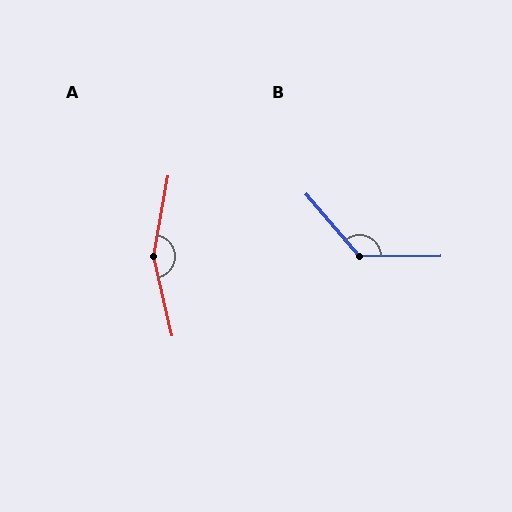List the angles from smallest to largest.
B (130°), A (157°).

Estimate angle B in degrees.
Approximately 130 degrees.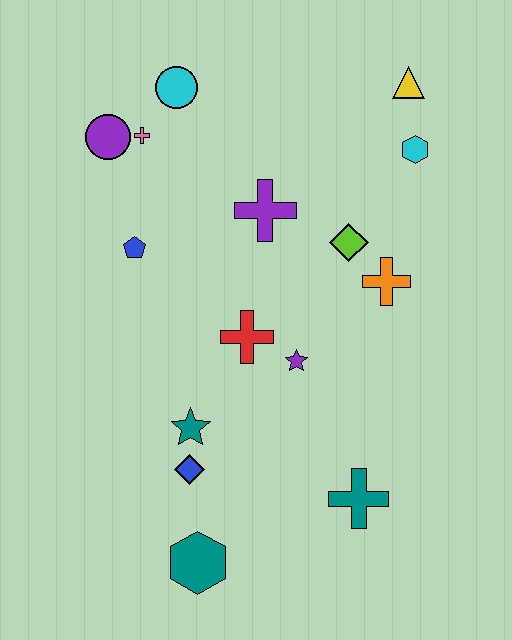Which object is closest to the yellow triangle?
The cyan hexagon is closest to the yellow triangle.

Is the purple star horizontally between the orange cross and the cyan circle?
Yes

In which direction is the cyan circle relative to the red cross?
The cyan circle is above the red cross.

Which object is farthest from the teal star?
The yellow triangle is farthest from the teal star.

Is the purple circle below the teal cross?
No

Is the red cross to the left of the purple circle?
No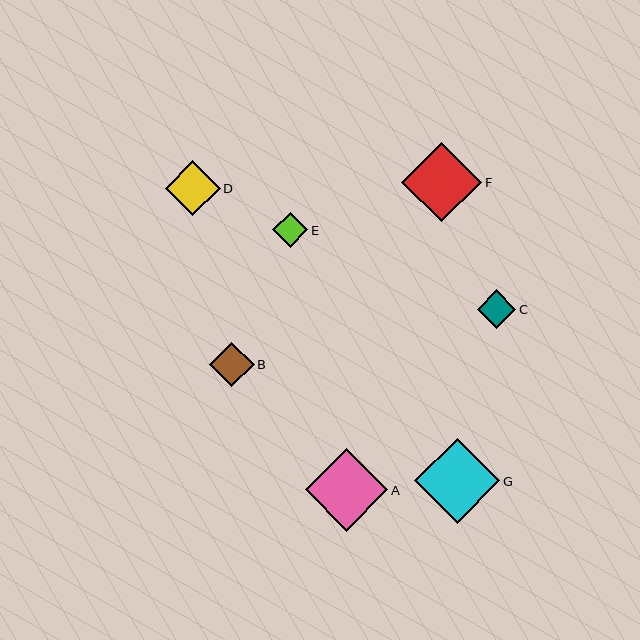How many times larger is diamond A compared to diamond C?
Diamond A is approximately 2.2 times the size of diamond C.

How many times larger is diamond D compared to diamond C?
Diamond D is approximately 1.4 times the size of diamond C.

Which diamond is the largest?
Diamond G is the largest with a size of approximately 85 pixels.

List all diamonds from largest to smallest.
From largest to smallest: G, A, F, D, B, C, E.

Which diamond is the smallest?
Diamond E is the smallest with a size of approximately 35 pixels.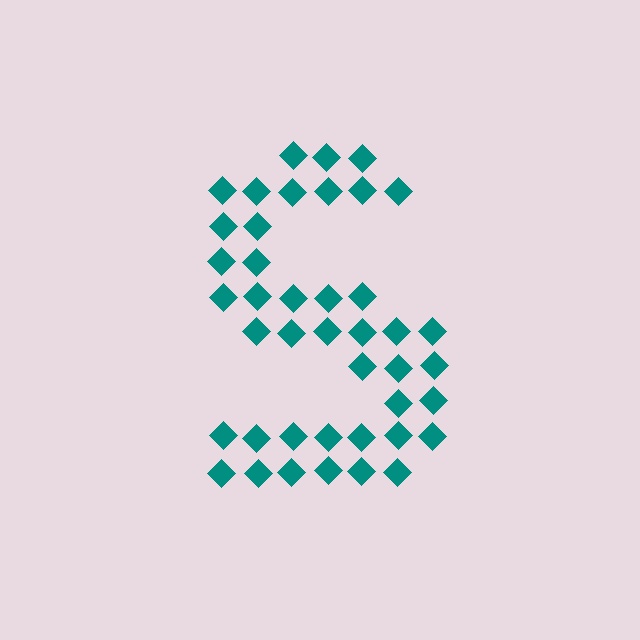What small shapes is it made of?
It is made of small diamonds.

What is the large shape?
The large shape is the letter S.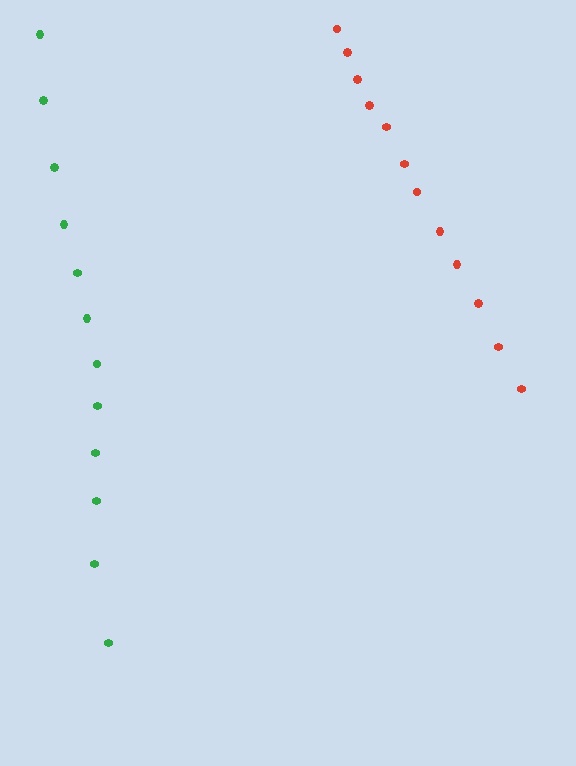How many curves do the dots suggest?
There are 2 distinct paths.